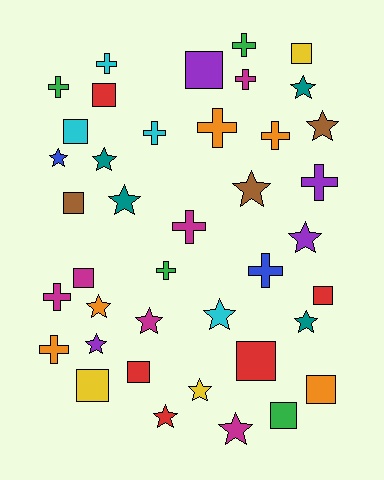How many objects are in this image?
There are 40 objects.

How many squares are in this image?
There are 12 squares.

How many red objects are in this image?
There are 5 red objects.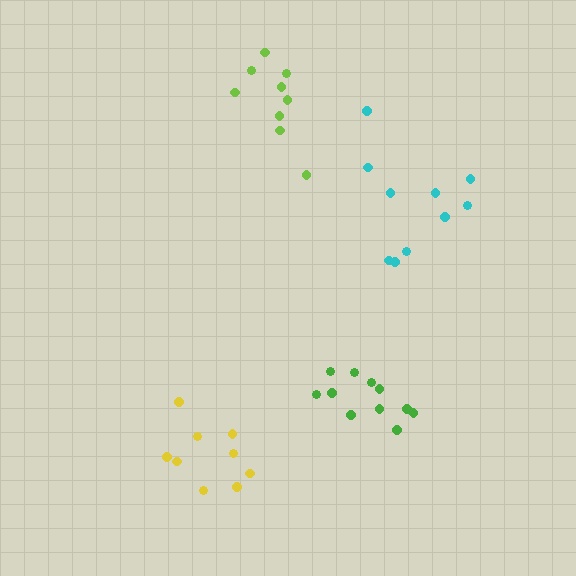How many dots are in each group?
Group 1: 9 dots, Group 2: 9 dots, Group 3: 11 dots, Group 4: 10 dots (39 total).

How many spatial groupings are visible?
There are 4 spatial groupings.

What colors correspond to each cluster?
The clusters are colored: yellow, lime, green, cyan.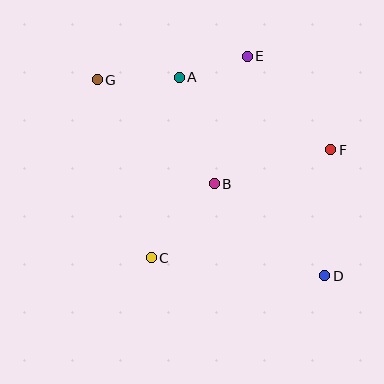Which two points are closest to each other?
Points A and E are closest to each other.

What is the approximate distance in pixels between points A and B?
The distance between A and B is approximately 112 pixels.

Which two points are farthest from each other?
Points D and G are farthest from each other.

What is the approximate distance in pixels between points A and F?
The distance between A and F is approximately 168 pixels.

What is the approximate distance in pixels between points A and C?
The distance between A and C is approximately 183 pixels.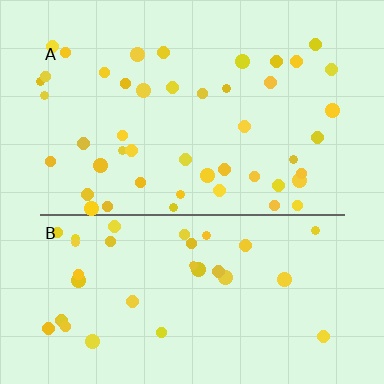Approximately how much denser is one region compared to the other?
Approximately 1.3× — region A over region B.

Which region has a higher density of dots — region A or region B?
A (the top).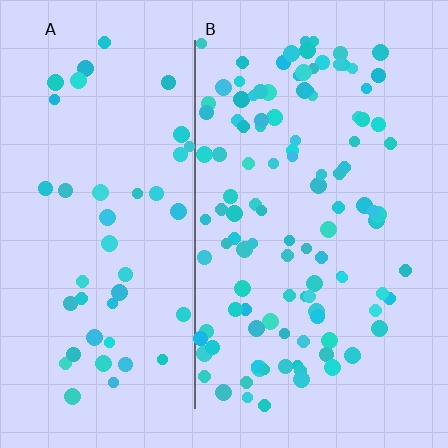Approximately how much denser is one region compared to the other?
Approximately 2.4× — region B over region A.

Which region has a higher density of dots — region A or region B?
B (the right).